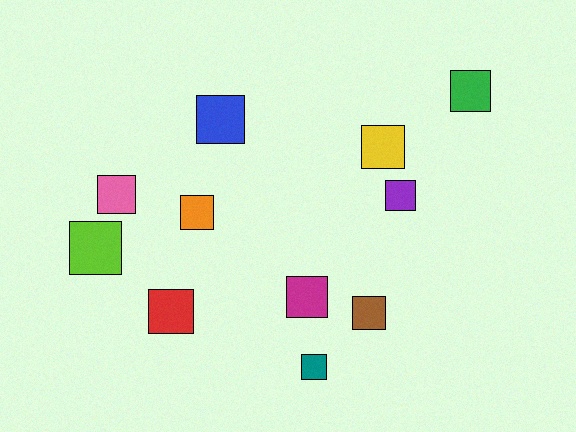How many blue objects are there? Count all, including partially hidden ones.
There is 1 blue object.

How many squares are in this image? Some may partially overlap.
There are 11 squares.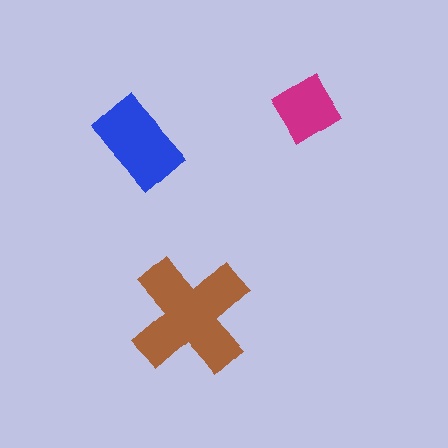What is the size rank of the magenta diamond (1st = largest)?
3rd.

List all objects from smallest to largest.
The magenta diamond, the blue rectangle, the brown cross.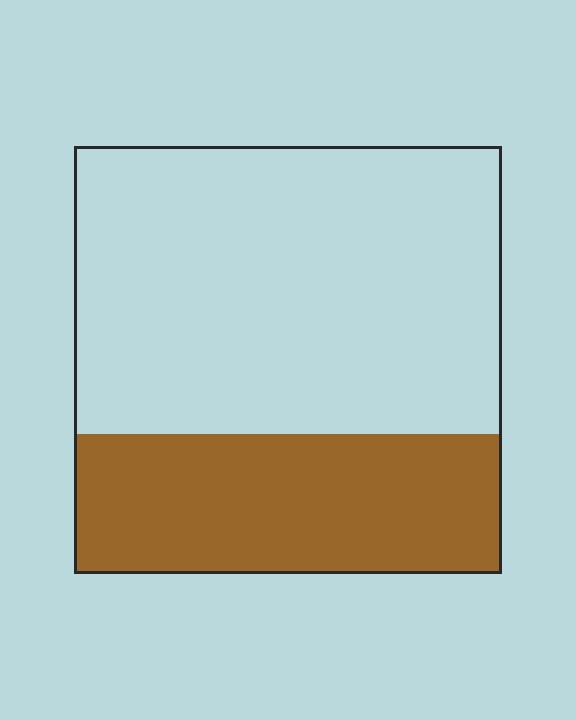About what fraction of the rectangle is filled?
About one third (1/3).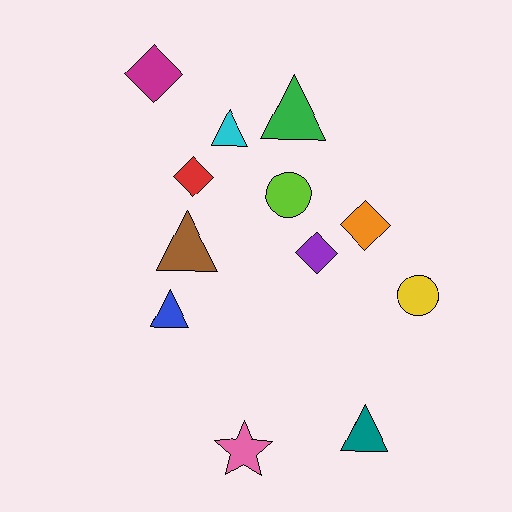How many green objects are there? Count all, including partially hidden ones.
There is 1 green object.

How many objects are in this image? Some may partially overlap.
There are 12 objects.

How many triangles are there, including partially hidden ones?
There are 5 triangles.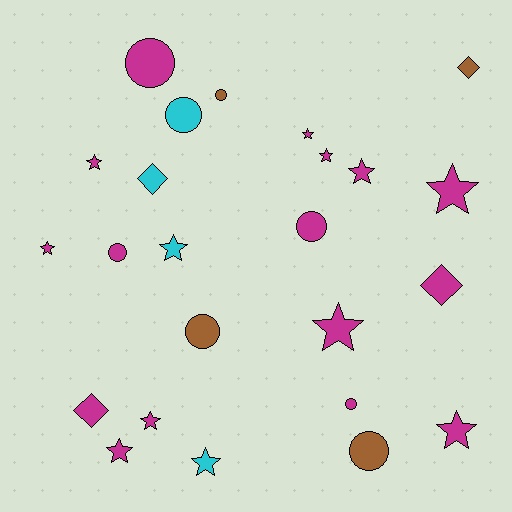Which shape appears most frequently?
Star, with 12 objects.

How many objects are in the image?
There are 24 objects.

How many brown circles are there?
There are 3 brown circles.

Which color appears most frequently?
Magenta, with 16 objects.